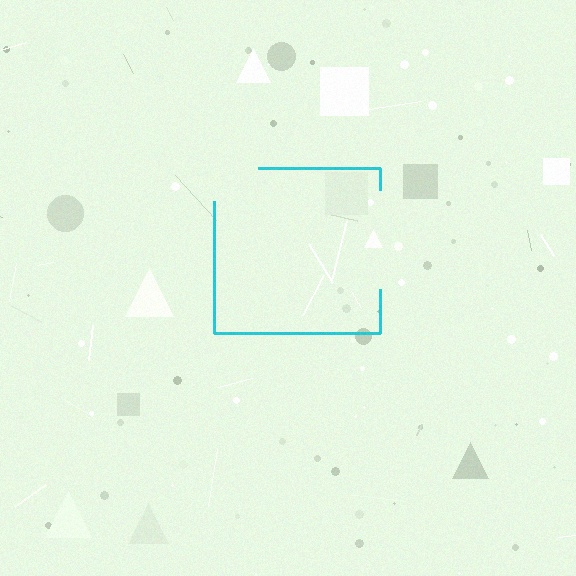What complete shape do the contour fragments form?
The contour fragments form a square.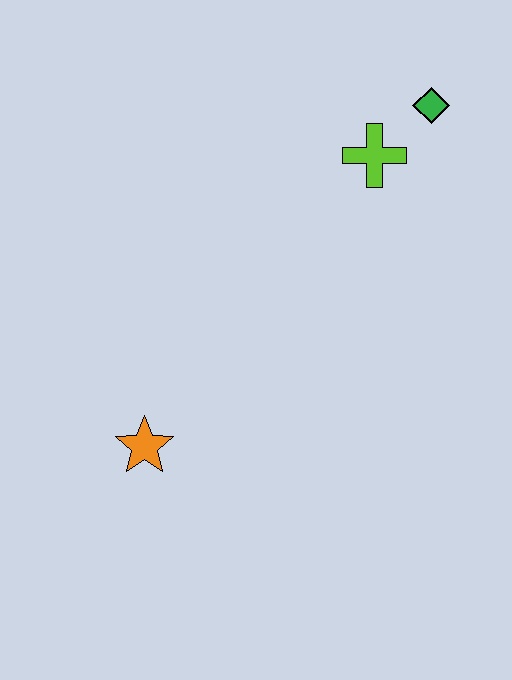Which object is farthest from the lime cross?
The orange star is farthest from the lime cross.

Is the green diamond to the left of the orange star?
No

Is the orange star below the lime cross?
Yes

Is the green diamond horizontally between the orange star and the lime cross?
No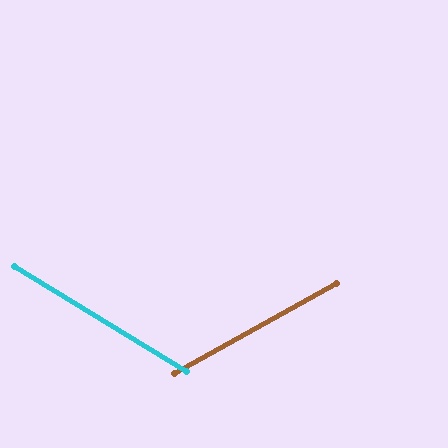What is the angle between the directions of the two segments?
Approximately 61 degrees.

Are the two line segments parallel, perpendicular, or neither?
Neither parallel nor perpendicular — they differ by about 61°.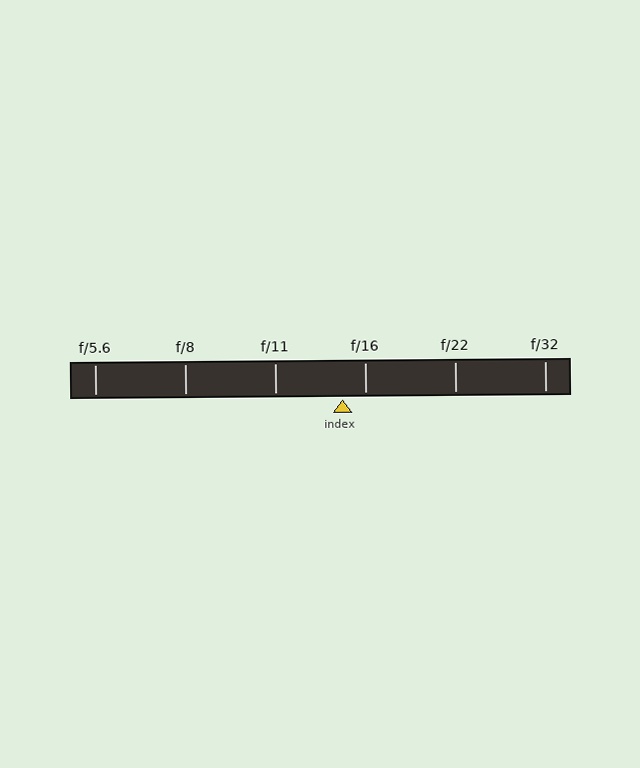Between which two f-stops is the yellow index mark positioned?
The index mark is between f/11 and f/16.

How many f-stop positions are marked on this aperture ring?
There are 6 f-stop positions marked.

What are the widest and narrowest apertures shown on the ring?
The widest aperture shown is f/5.6 and the narrowest is f/32.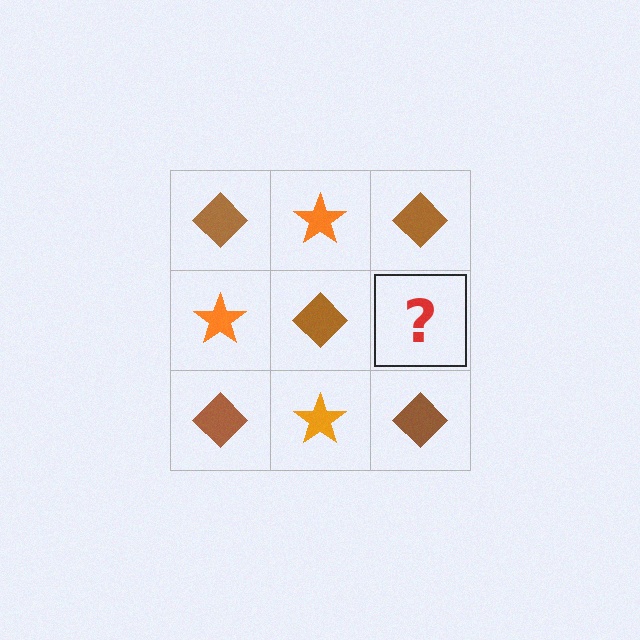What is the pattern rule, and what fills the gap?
The rule is that it alternates brown diamond and orange star in a checkerboard pattern. The gap should be filled with an orange star.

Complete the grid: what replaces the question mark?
The question mark should be replaced with an orange star.